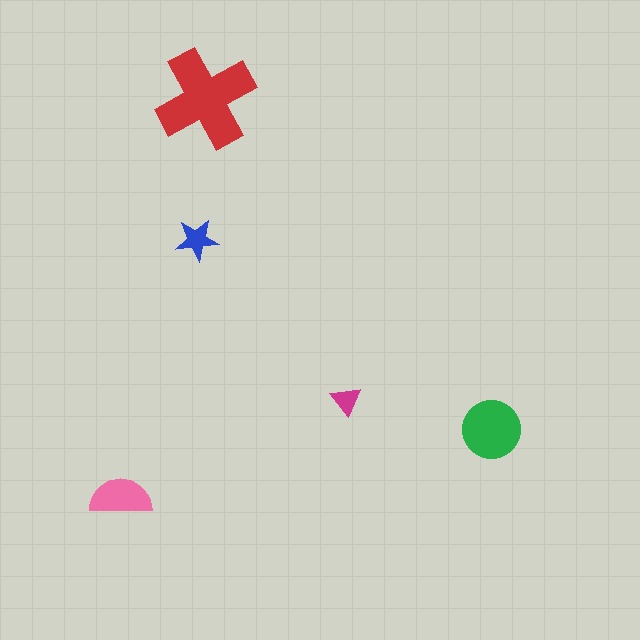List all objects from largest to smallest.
The red cross, the green circle, the pink semicircle, the blue star, the magenta triangle.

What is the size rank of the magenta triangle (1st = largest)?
5th.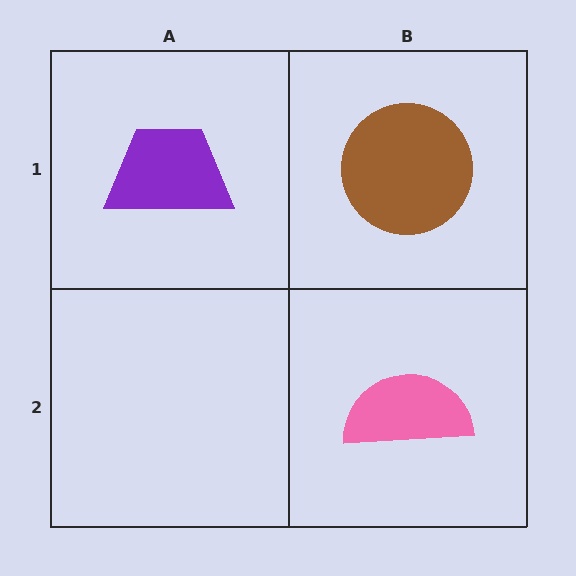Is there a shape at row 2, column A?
No, that cell is empty.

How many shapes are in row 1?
2 shapes.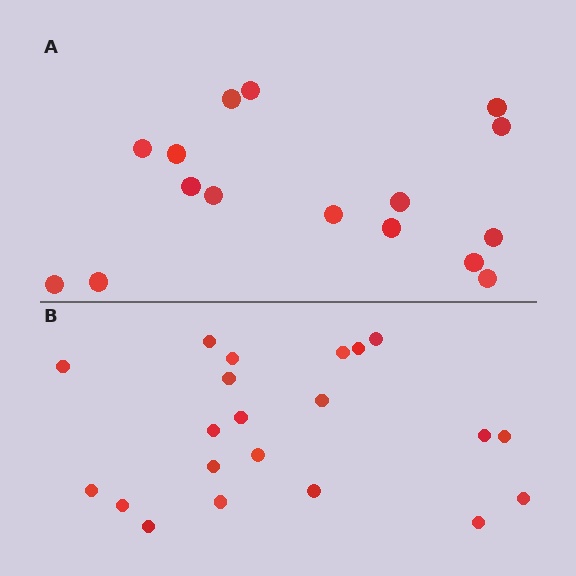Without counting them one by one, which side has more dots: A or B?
Region B (the bottom region) has more dots.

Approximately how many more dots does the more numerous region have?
Region B has about 5 more dots than region A.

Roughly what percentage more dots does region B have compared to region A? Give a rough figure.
About 30% more.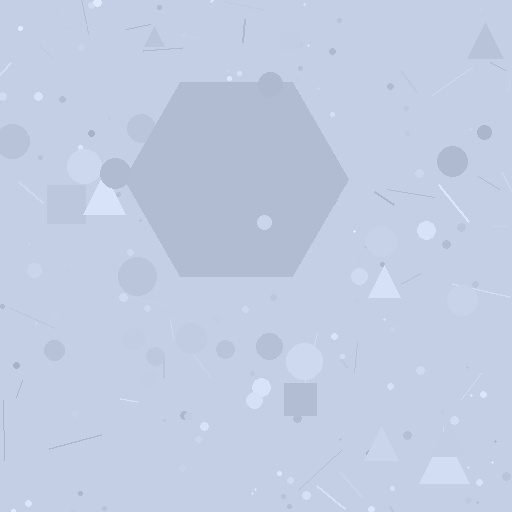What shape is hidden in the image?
A hexagon is hidden in the image.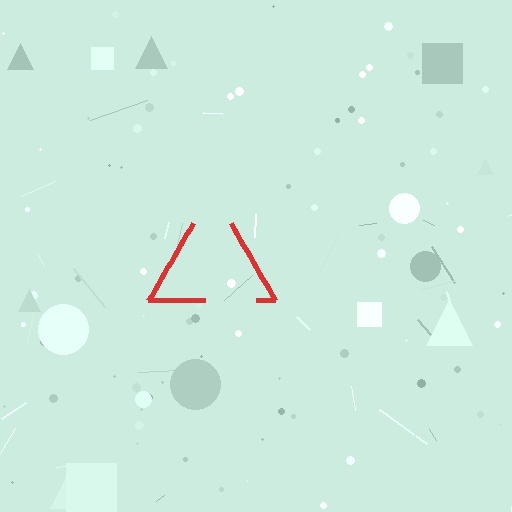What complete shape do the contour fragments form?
The contour fragments form a triangle.